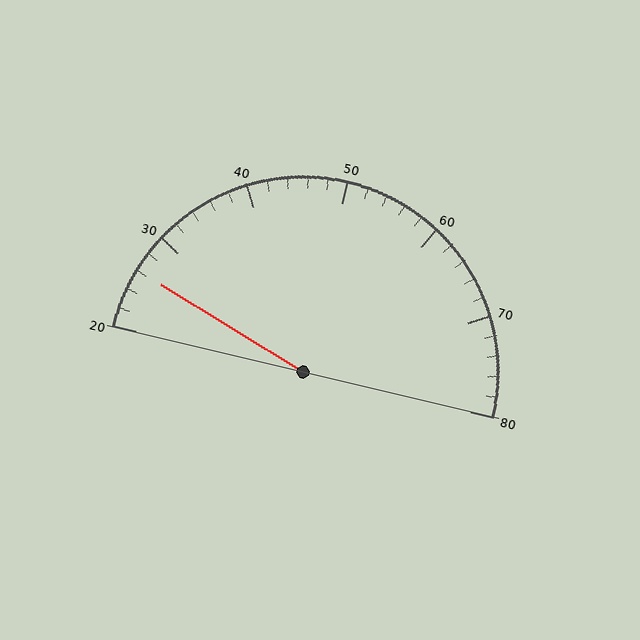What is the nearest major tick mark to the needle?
The nearest major tick mark is 30.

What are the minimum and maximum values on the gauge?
The gauge ranges from 20 to 80.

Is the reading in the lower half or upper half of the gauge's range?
The reading is in the lower half of the range (20 to 80).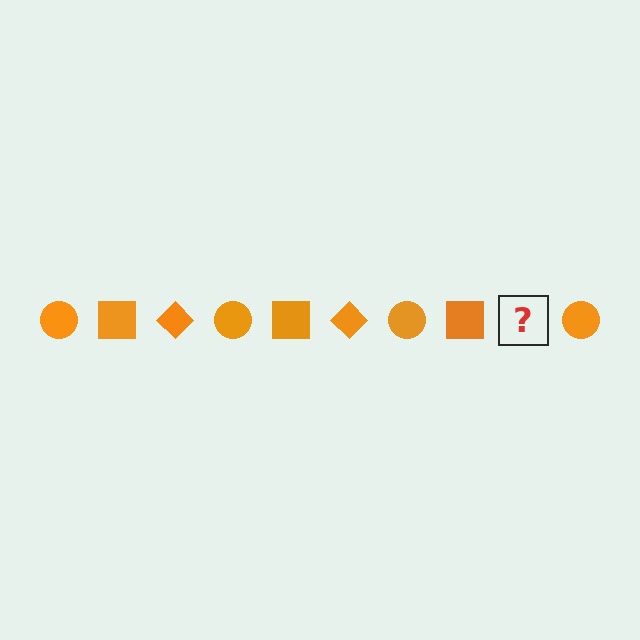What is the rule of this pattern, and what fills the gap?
The rule is that the pattern cycles through circle, square, diamond shapes in orange. The gap should be filled with an orange diamond.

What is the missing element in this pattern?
The missing element is an orange diamond.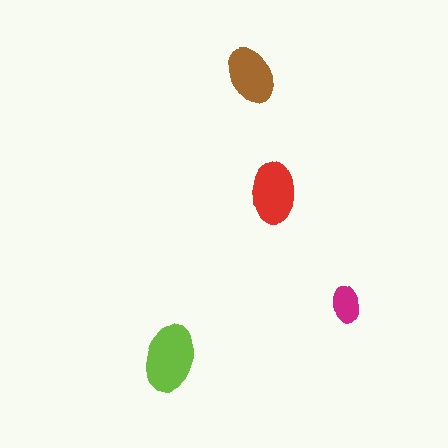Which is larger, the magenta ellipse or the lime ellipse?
The lime one.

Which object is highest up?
The brown ellipse is topmost.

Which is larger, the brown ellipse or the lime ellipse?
The lime one.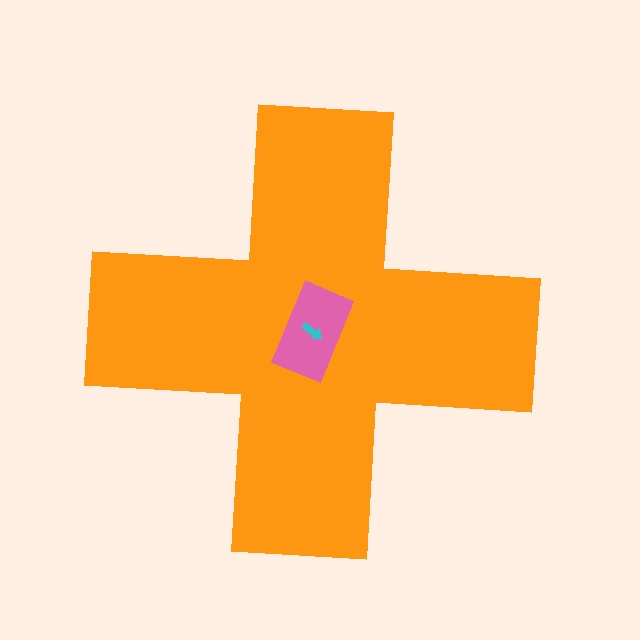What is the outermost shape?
The orange cross.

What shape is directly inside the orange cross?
The pink rectangle.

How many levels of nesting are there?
3.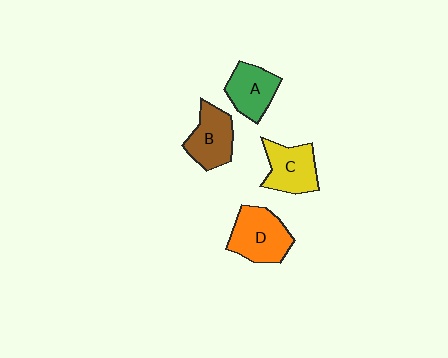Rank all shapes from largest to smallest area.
From largest to smallest: D (orange), C (yellow), B (brown), A (green).